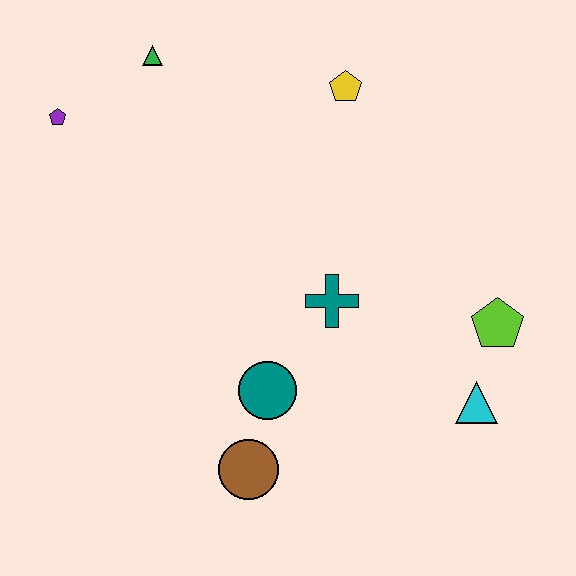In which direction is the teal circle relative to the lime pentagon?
The teal circle is to the left of the lime pentagon.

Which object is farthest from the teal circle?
The green triangle is farthest from the teal circle.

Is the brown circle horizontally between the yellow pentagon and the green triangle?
Yes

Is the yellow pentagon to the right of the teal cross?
Yes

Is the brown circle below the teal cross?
Yes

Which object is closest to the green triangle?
The purple pentagon is closest to the green triangle.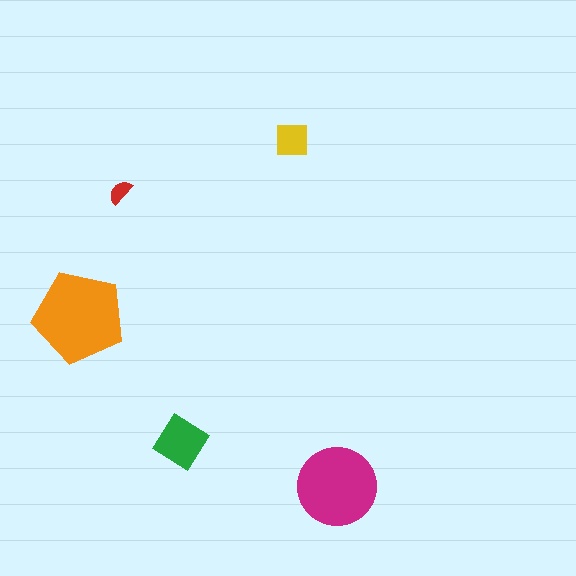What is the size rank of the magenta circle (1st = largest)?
2nd.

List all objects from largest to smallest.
The orange pentagon, the magenta circle, the green diamond, the yellow square, the red semicircle.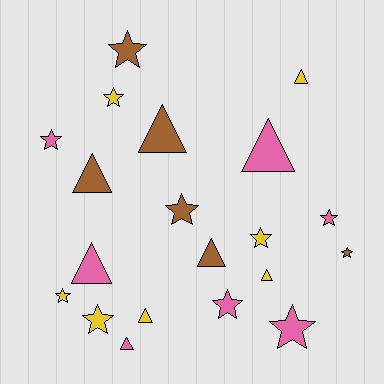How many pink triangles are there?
There are 3 pink triangles.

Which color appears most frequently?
Pink, with 7 objects.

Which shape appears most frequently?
Star, with 11 objects.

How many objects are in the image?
There are 20 objects.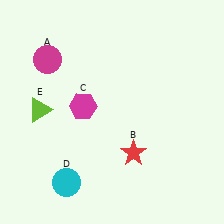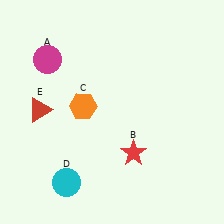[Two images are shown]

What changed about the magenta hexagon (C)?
In Image 1, C is magenta. In Image 2, it changed to orange.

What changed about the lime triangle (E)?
In Image 1, E is lime. In Image 2, it changed to red.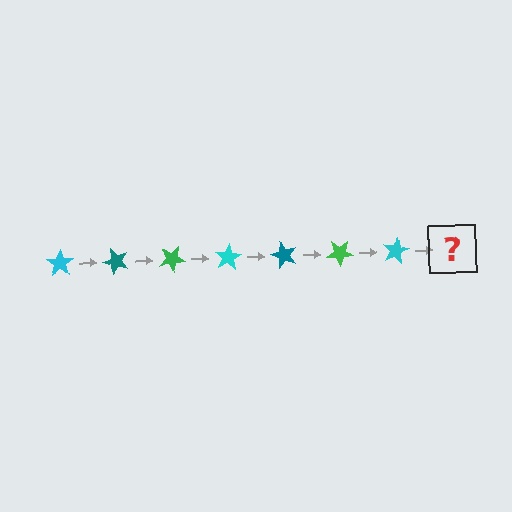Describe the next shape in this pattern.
It should be a teal star, rotated 350 degrees from the start.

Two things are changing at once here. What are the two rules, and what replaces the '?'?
The two rules are that it rotates 50 degrees each step and the color cycles through cyan, teal, and green. The '?' should be a teal star, rotated 350 degrees from the start.